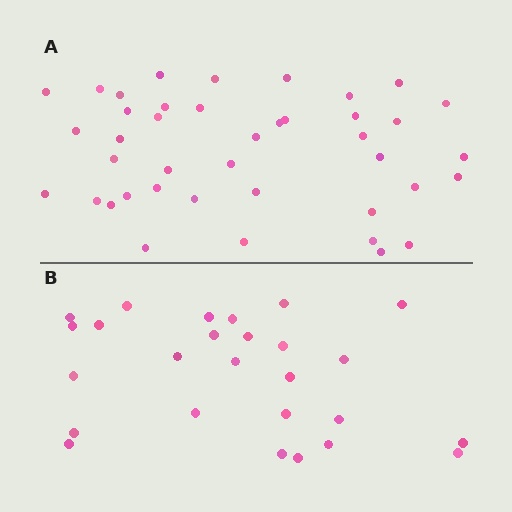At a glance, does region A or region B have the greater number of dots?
Region A (the top region) has more dots.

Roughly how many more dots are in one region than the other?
Region A has approximately 15 more dots than region B.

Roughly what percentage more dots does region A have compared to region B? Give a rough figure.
About 60% more.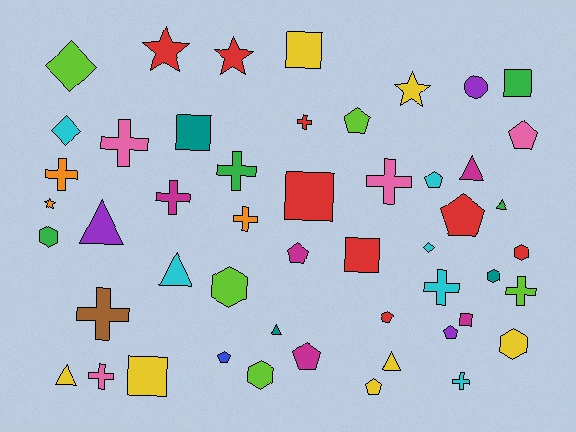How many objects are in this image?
There are 50 objects.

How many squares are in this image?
There are 7 squares.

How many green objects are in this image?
There are 4 green objects.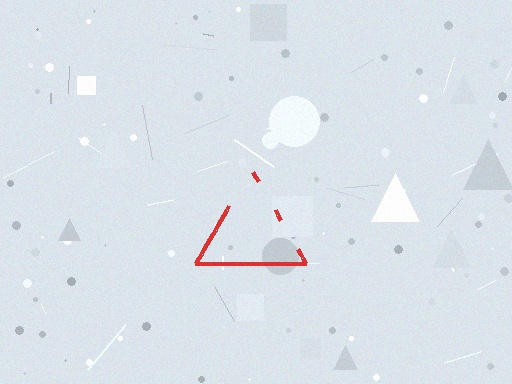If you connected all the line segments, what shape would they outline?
They would outline a triangle.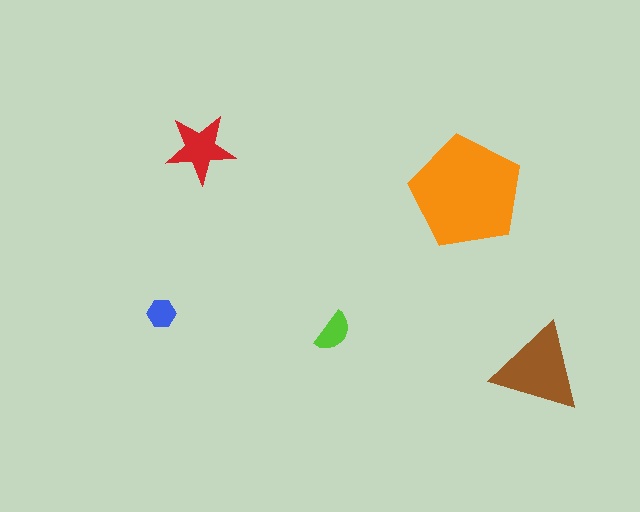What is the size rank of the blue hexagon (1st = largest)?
5th.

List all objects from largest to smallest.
The orange pentagon, the brown triangle, the red star, the lime semicircle, the blue hexagon.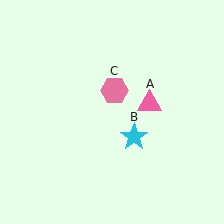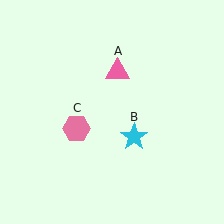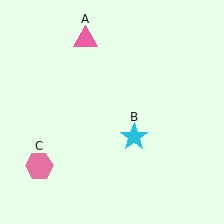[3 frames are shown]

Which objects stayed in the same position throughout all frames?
Cyan star (object B) remained stationary.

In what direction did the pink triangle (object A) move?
The pink triangle (object A) moved up and to the left.